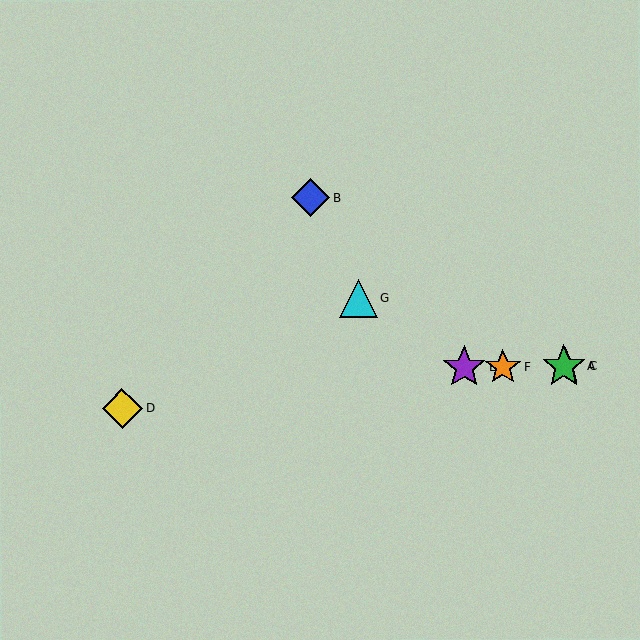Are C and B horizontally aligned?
No, C is at y≈367 and B is at y≈198.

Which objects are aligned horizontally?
Objects A, C, E, F are aligned horizontally.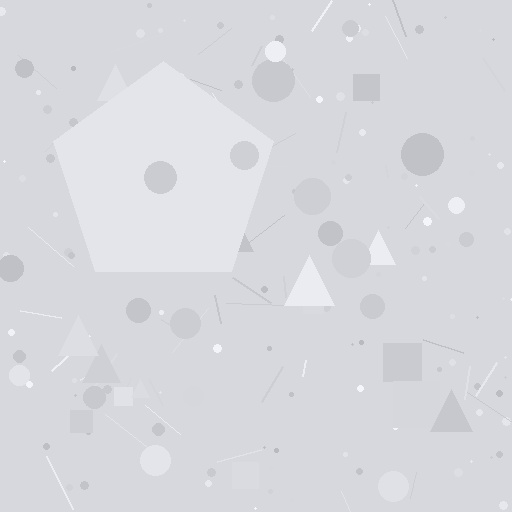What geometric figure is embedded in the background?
A pentagon is embedded in the background.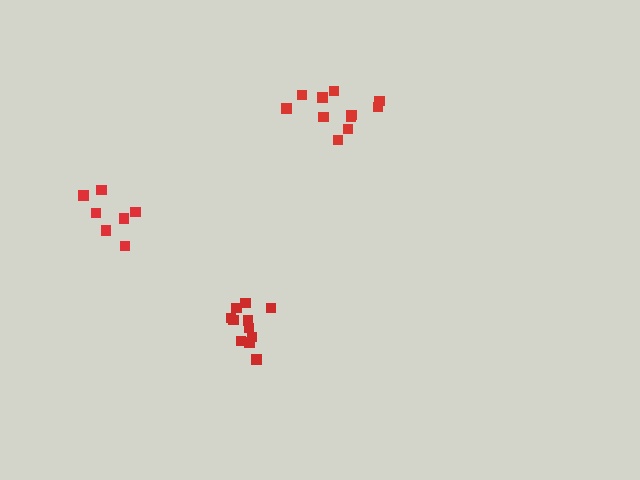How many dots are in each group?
Group 1: 7 dots, Group 2: 11 dots, Group 3: 11 dots (29 total).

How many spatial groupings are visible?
There are 3 spatial groupings.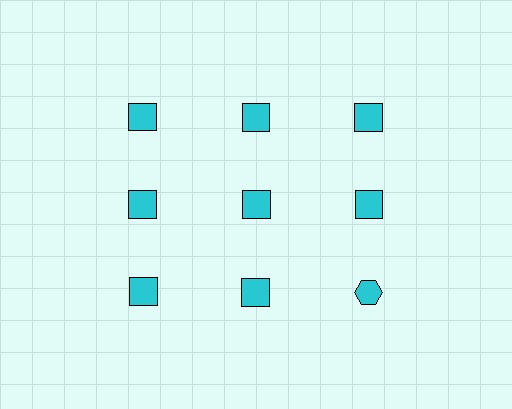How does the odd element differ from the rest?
It has a different shape: hexagon instead of square.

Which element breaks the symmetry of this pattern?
The cyan hexagon in the third row, center column breaks the symmetry. All other shapes are cyan squares.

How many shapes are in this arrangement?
There are 9 shapes arranged in a grid pattern.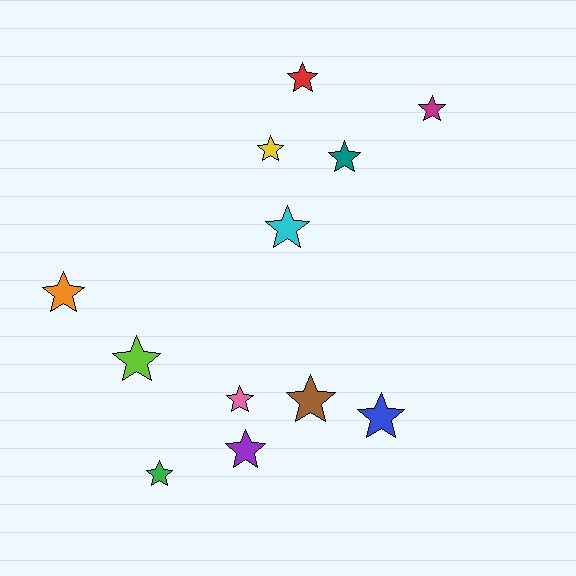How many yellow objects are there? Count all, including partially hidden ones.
There is 1 yellow object.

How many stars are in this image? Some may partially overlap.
There are 12 stars.